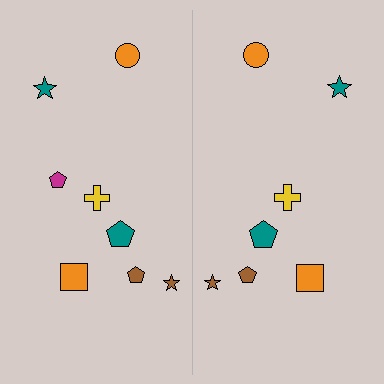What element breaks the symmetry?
A magenta pentagon is missing from the right side.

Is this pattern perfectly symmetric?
No, the pattern is not perfectly symmetric. A magenta pentagon is missing from the right side.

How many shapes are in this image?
There are 15 shapes in this image.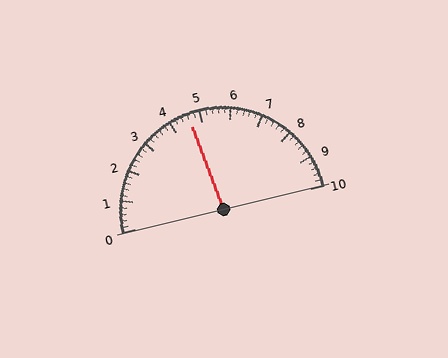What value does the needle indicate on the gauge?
The needle indicates approximately 4.6.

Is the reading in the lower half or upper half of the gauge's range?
The reading is in the lower half of the range (0 to 10).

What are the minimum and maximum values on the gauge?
The gauge ranges from 0 to 10.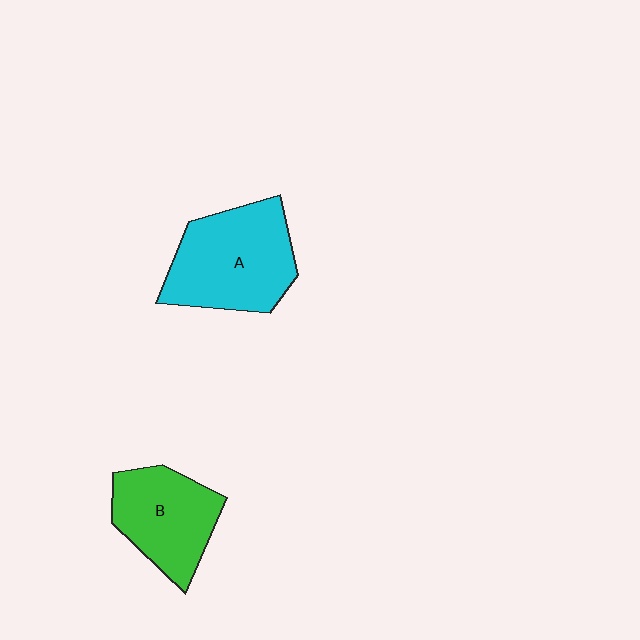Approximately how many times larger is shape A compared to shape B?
Approximately 1.3 times.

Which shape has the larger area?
Shape A (cyan).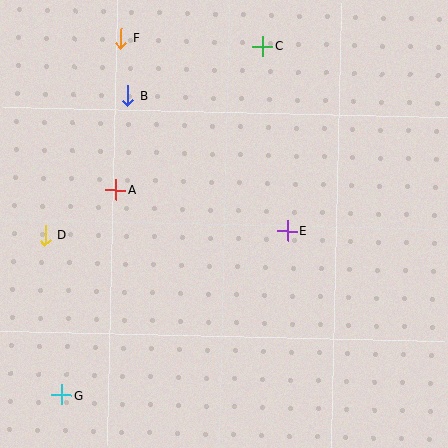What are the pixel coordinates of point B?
Point B is at (128, 95).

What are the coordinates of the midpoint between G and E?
The midpoint between G and E is at (174, 313).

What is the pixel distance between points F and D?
The distance between F and D is 211 pixels.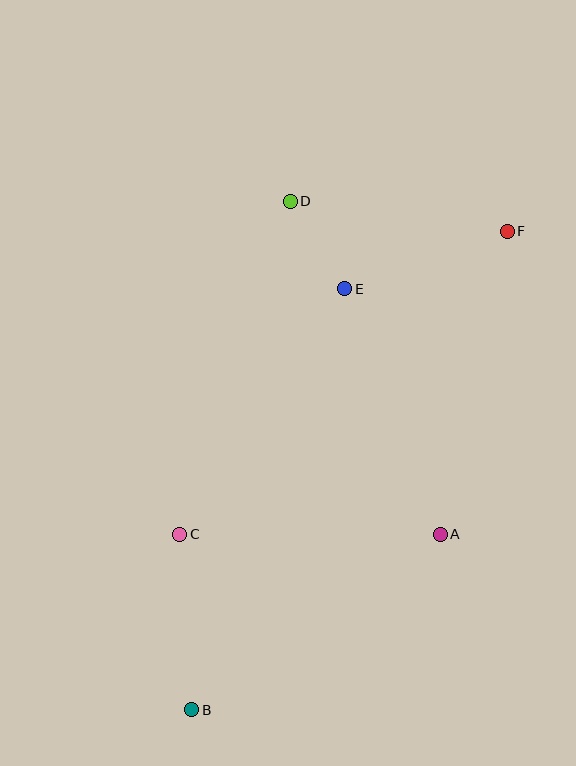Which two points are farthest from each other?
Points B and F are farthest from each other.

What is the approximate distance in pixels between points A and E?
The distance between A and E is approximately 264 pixels.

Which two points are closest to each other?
Points D and E are closest to each other.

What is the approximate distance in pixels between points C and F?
The distance between C and F is approximately 447 pixels.